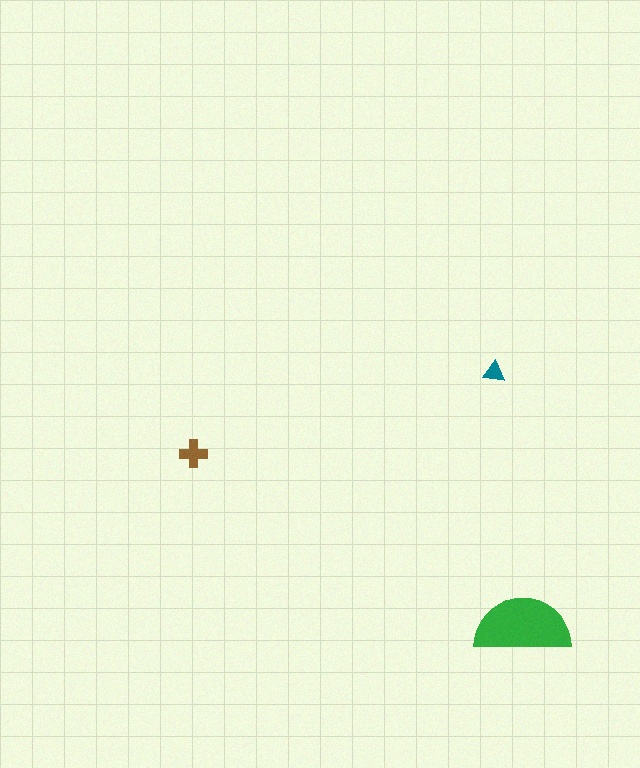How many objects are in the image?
There are 3 objects in the image.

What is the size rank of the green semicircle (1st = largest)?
1st.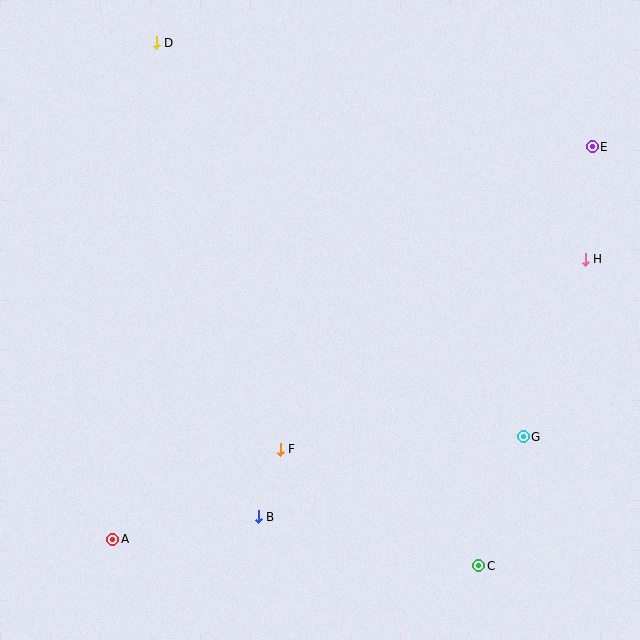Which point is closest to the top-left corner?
Point D is closest to the top-left corner.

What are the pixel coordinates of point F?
Point F is at (280, 449).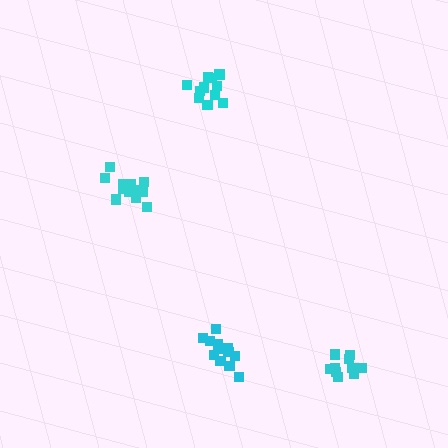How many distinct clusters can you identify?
There are 4 distinct clusters.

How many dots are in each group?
Group 1: 13 dots, Group 2: 10 dots, Group 3: 11 dots, Group 4: 13 dots (47 total).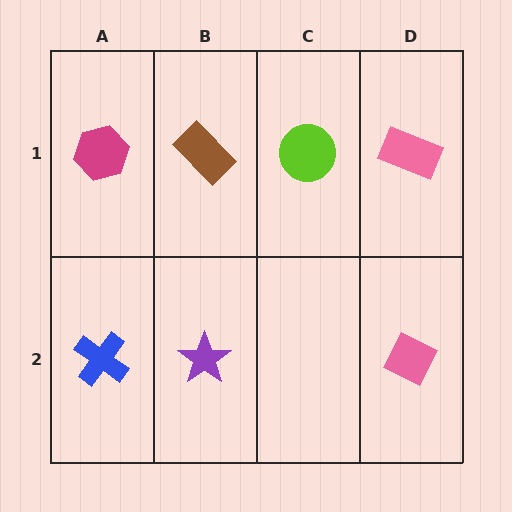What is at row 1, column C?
A lime circle.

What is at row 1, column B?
A brown rectangle.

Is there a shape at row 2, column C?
No, that cell is empty.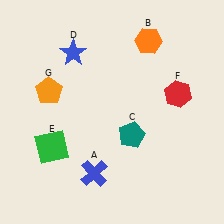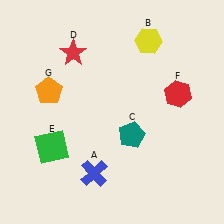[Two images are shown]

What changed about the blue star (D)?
In Image 1, D is blue. In Image 2, it changed to red.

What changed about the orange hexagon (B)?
In Image 1, B is orange. In Image 2, it changed to yellow.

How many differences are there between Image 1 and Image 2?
There are 2 differences between the two images.